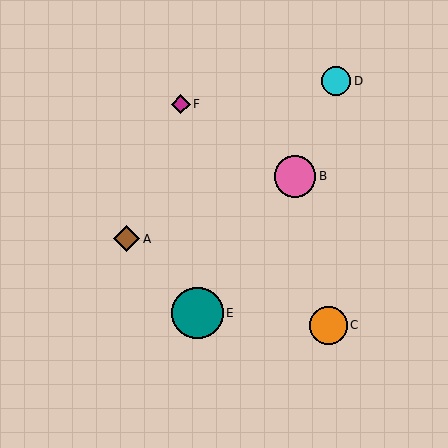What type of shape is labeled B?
Shape B is a pink circle.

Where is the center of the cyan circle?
The center of the cyan circle is at (336, 81).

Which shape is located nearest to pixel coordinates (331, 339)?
The orange circle (labeled C) at (328, 325) is nearest to that location.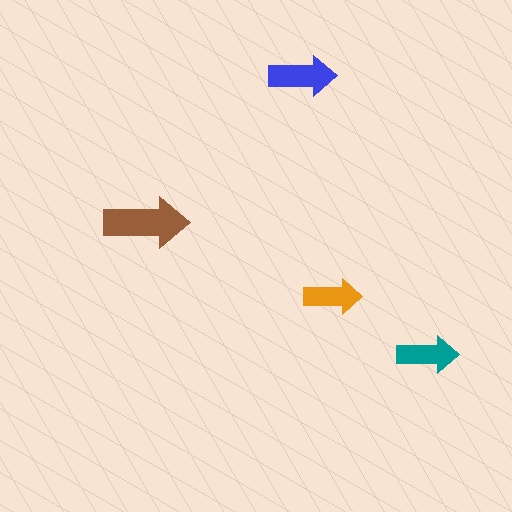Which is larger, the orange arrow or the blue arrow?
The blue one.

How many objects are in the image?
There are 4 objects in the image.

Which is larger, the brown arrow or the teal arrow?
The brown one.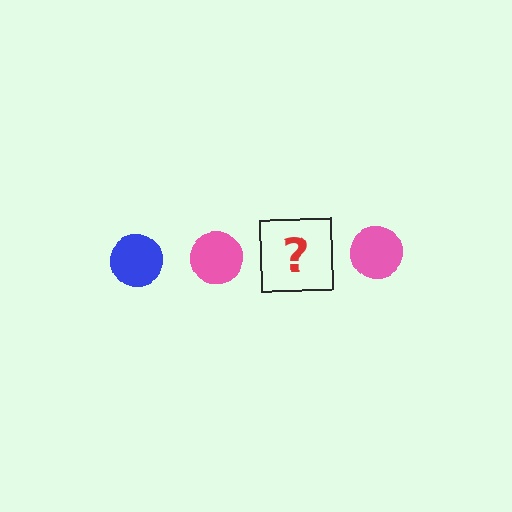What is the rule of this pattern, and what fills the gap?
The rule is that the pattern cycles through blue, pink circles. The gap should be filled with a blue circle.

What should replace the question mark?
The question mark should be replaced with a blue circle.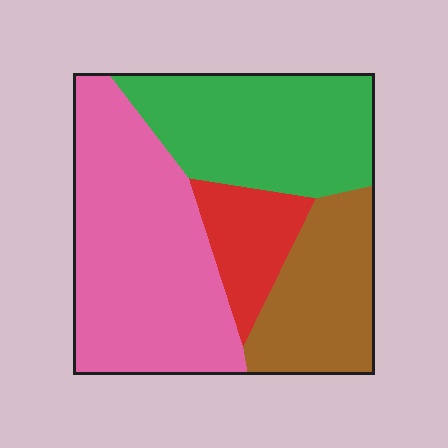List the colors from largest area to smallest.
From largest to smallest: pink, green, brown, red.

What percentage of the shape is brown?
Brown takes up between a sixth and a third of the shape.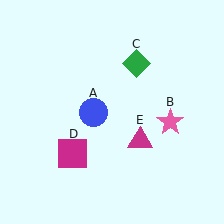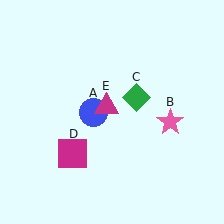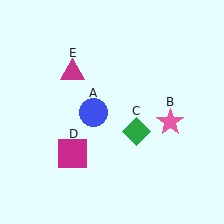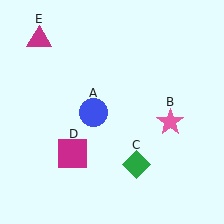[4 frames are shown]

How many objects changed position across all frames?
2 objects changed position: green diamond (object C), magenta triangle (object E).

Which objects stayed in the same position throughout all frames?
Blue circle (object A) and pink star (object B) and magenta square (object D) remained stationary.